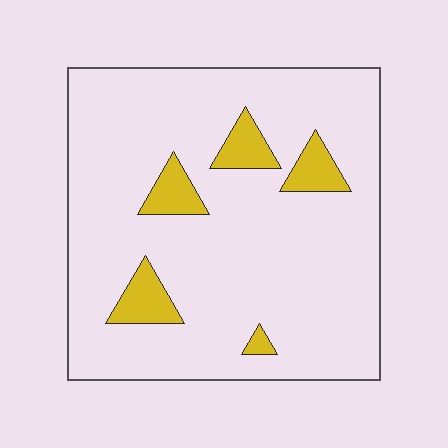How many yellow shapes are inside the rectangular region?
5.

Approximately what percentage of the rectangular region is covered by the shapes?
Approximately 10%.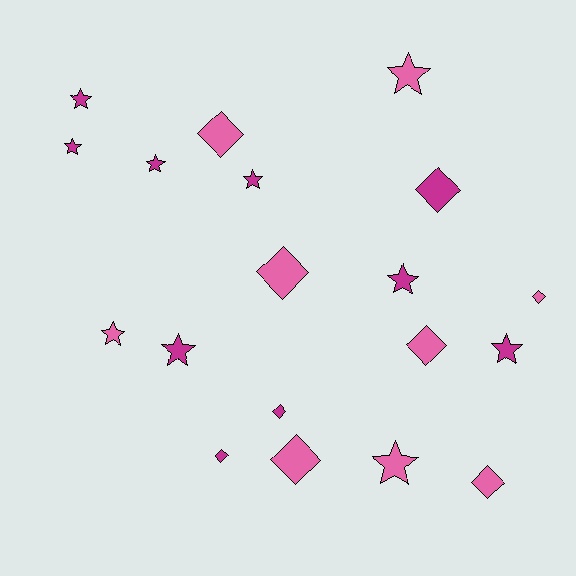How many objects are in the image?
There are 19 objects.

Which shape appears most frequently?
Star, with 10 objects.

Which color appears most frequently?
Magenta, with 10 objects.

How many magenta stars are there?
There are 7 magenta stars.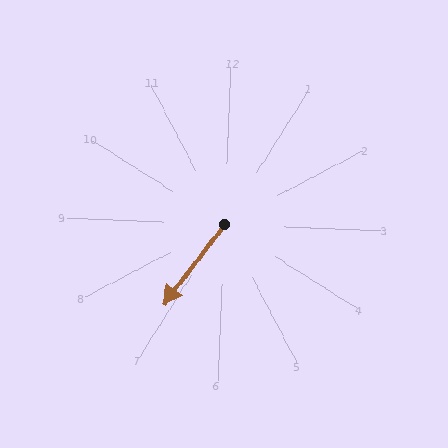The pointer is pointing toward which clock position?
Roughly 7 o'clock.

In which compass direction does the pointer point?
Southwest.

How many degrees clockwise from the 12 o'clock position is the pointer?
Approximately 215 degrees.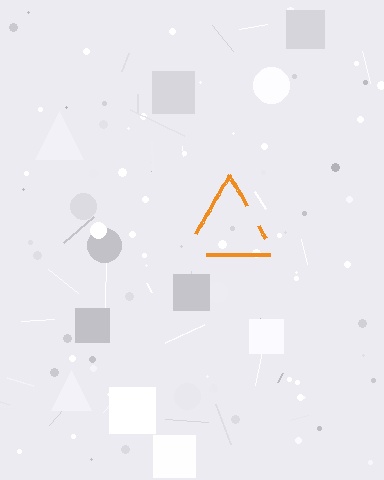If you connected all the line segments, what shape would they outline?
They would outline a triangle.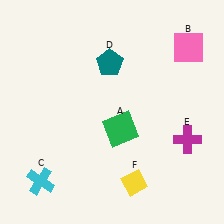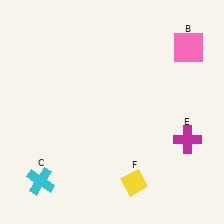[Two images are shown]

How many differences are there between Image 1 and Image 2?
There are 2 differences between the two images.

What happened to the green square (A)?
The green square (A) was removed in Image 2. It was in the bottom-right area of Image 1.